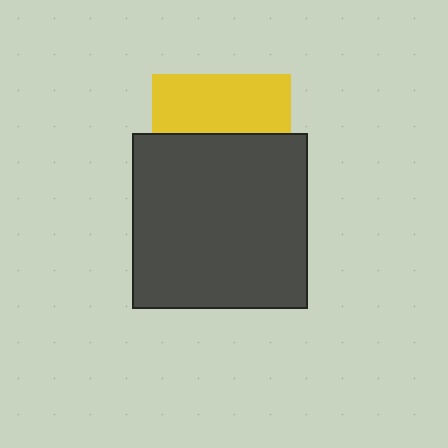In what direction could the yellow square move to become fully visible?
The yellow square could move up. That would shift it out from behind the dark gray square entirely.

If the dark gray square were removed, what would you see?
You would see the complete yellow square.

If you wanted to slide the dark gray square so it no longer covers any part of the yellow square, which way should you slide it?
Slide it down — that is the most direct way to separate the two shapes.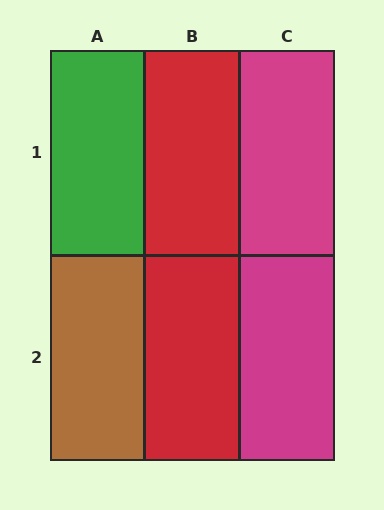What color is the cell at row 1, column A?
Green.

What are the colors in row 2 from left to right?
Brown, red, magenta.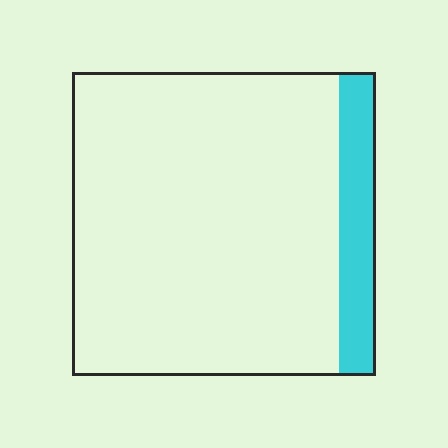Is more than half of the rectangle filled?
No.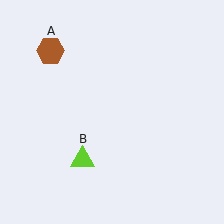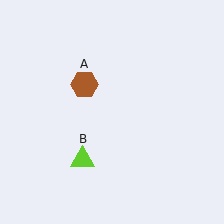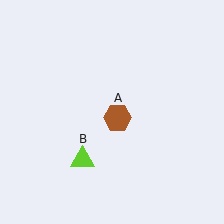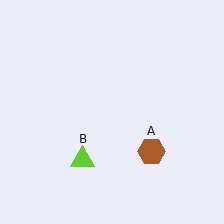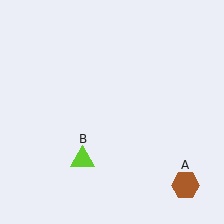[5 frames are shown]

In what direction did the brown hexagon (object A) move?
The brown hexagon (object A) moved down and to the right.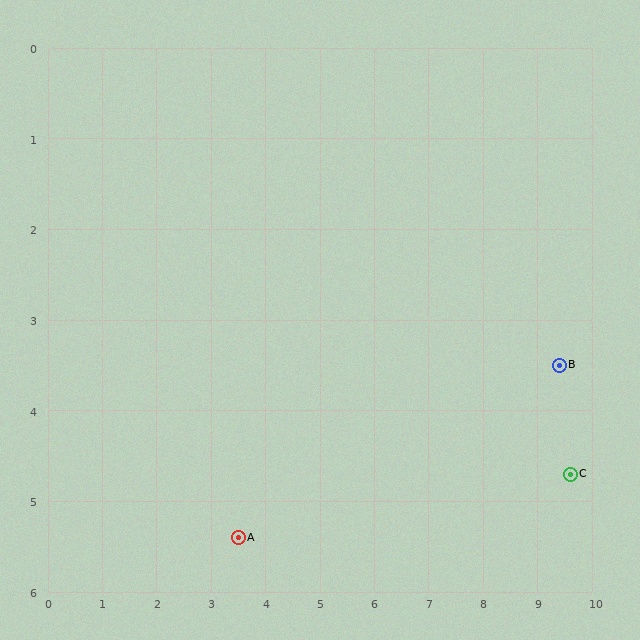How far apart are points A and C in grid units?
Points A and C are about 6.1 grid units apart.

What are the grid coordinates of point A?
Point A is at approximately (3.5, 5.4).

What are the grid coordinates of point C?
Point C is at approximately (9.6, 4.7).